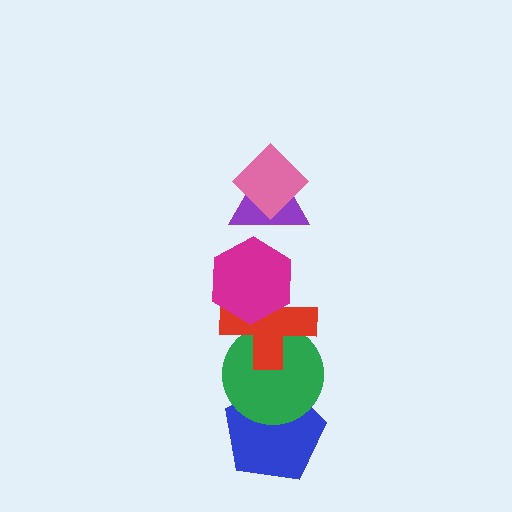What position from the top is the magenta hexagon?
The magenta hexagon is 3rd from the top.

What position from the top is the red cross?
The red cross is 4th from the top.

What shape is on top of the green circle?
The red cross is on top of the green circle.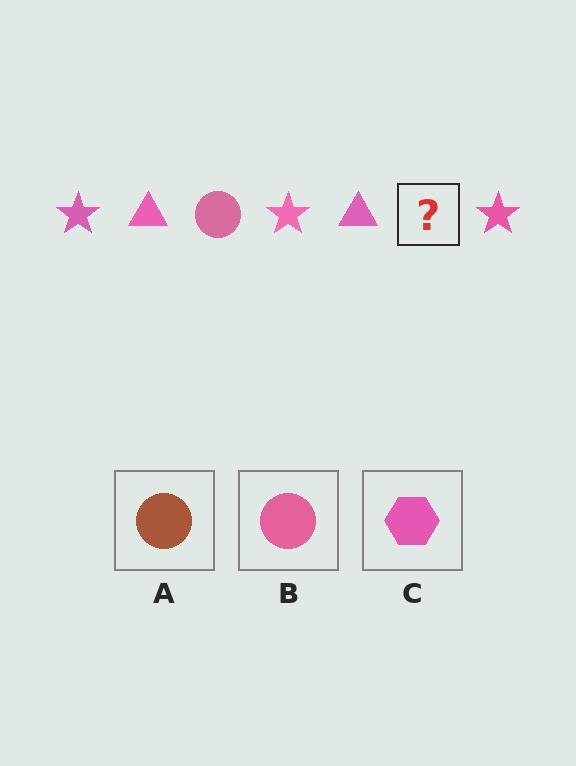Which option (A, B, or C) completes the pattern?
B.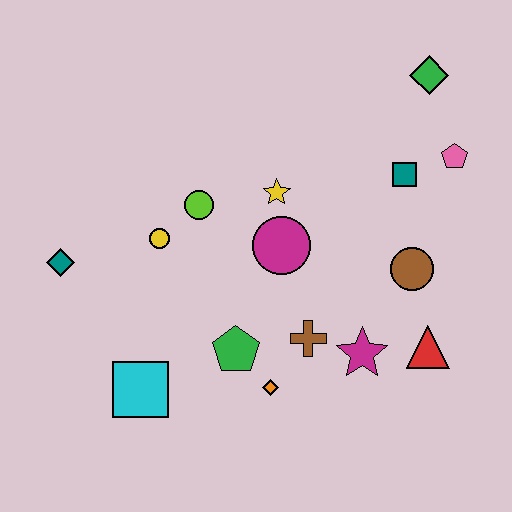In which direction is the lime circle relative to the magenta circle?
The lime circle is to the left of the magenta circle.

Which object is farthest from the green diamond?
The cyan square is farthest from the green diamond.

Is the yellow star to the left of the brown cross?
Yes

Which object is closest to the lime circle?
The yellow circle is closest to the lime circle.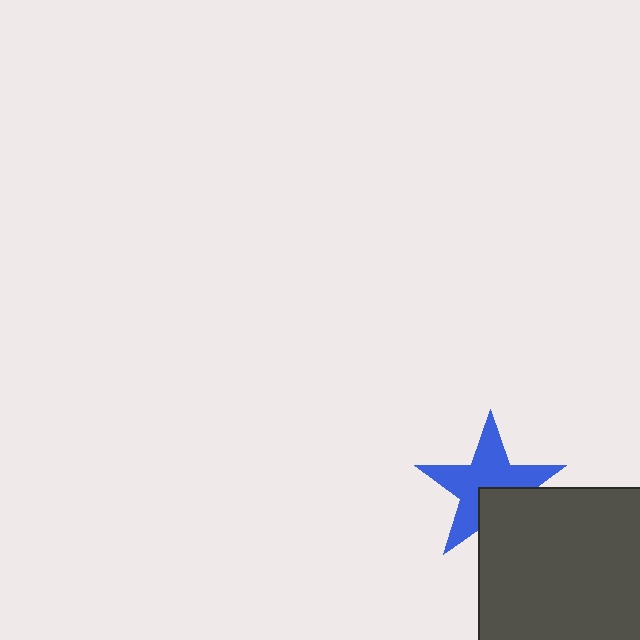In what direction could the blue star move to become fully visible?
The blue star could move up. That would shift it out from behind the dark gray square entirely.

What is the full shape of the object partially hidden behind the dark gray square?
The partially hidden object is a blue star.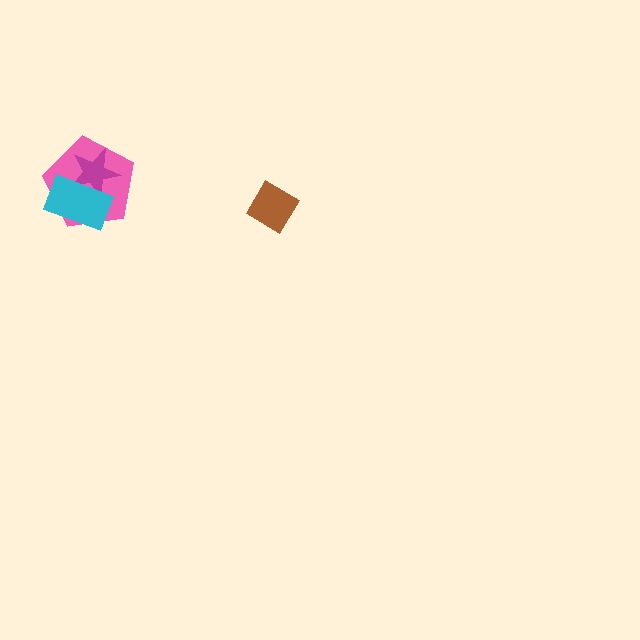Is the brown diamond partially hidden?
No, no other shape covers it.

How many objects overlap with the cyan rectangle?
2 objects overlap with the cyan rectangle.